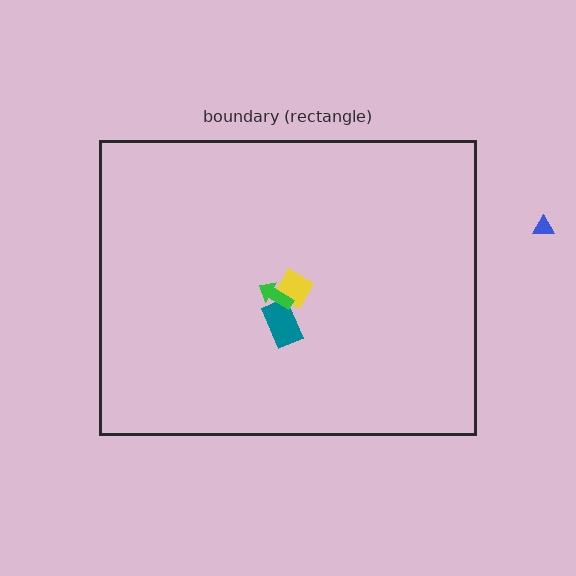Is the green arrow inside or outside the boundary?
Inside.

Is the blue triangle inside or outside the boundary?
Outside.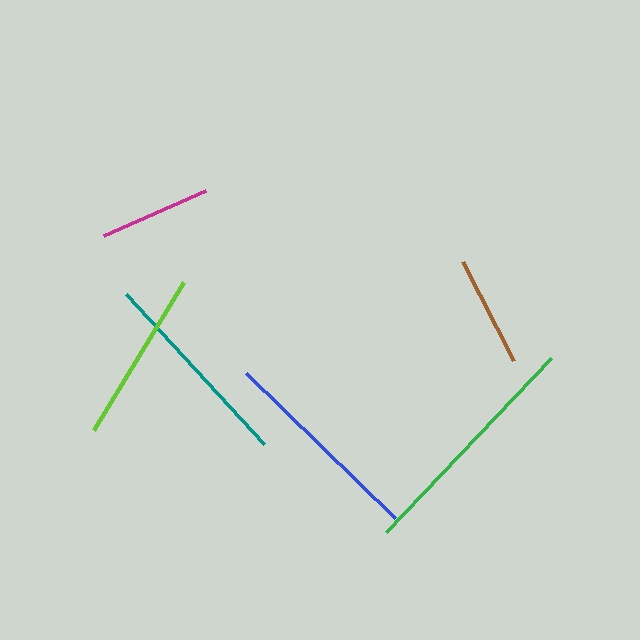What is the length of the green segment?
The green segment is approximately 240 pixels long.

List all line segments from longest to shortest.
From longest to shortest: green, blue, teal, lime, brown, magenta.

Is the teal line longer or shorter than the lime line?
The teal line is longer than the lime line.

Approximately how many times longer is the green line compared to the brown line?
The green line is approximately 2.2 times the length of the brown line.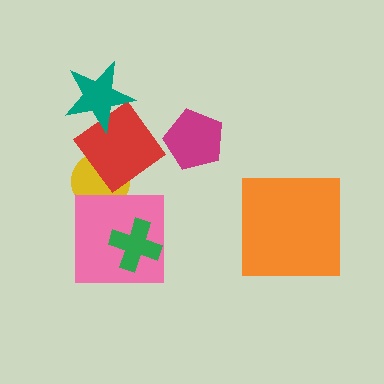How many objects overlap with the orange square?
0 objects overlap with the orange square.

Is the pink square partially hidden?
Yes, it is partially covered by another shape.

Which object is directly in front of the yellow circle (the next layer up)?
The red diamond is directly in front of the yellow circle.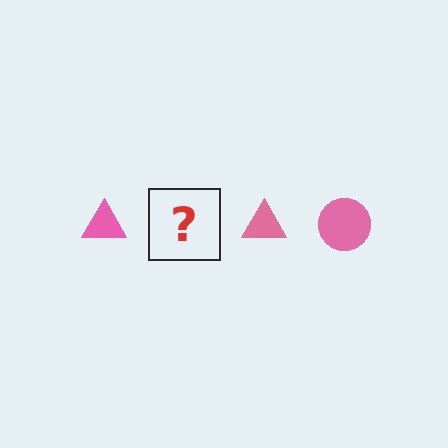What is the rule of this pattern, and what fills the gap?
The rule is that the pattern cycles through triangle, circle shapes in pink. The gap should be filled with a pink circle.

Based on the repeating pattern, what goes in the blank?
The blank should be a pink circle.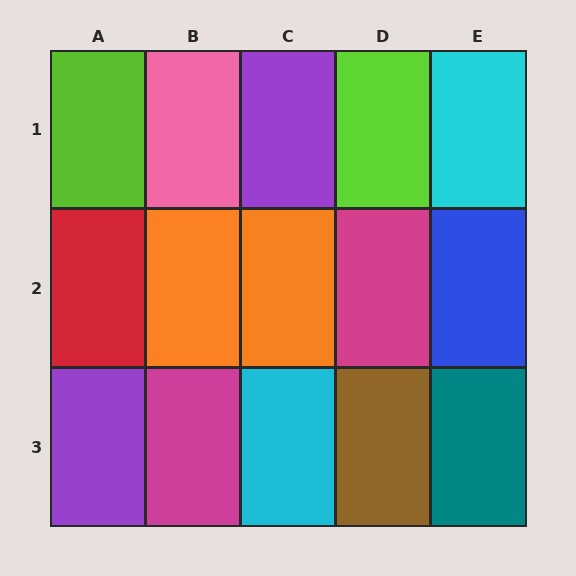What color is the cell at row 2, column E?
Blue.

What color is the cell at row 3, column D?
Brown.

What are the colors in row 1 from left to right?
Lime, pink, purple, lime, cyan.